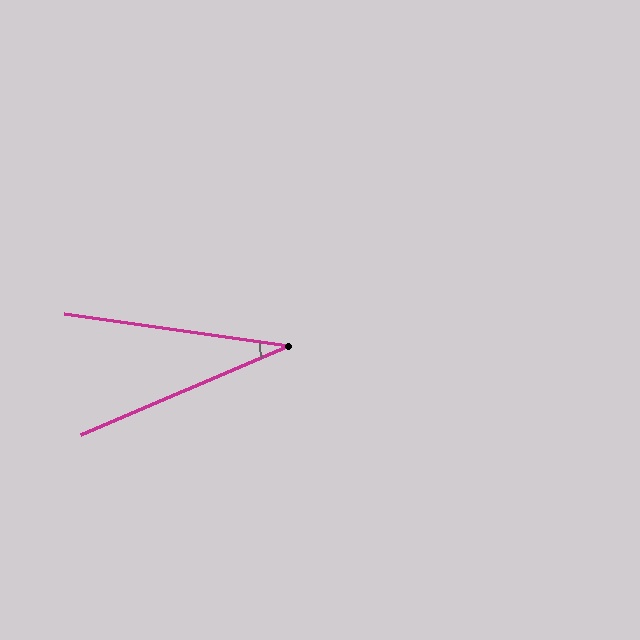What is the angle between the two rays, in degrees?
Approximately 31 degrees.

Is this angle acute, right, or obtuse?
It is acute.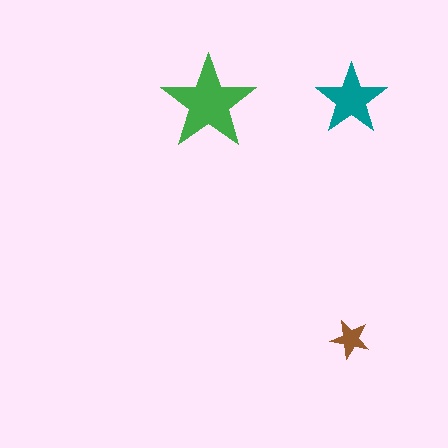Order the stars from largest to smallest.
the green one, the teal one, the brown one.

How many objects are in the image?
There are 3 objects in the image.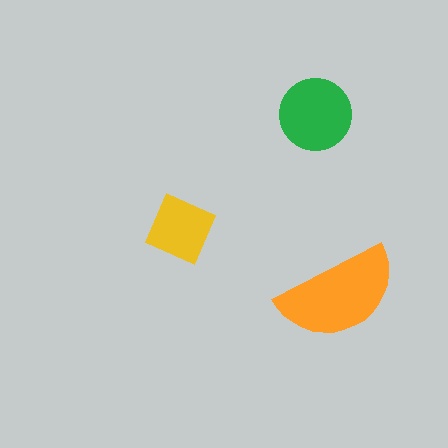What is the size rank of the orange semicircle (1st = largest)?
1st.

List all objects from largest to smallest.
The orange semicircle, the green circle, the yellow diamond.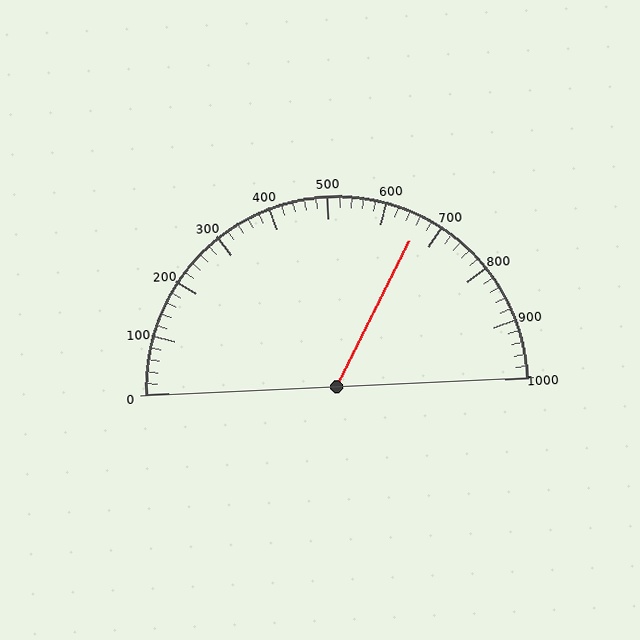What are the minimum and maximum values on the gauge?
The gauge ranges from 0 to 1000.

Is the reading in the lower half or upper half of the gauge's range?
The reading is in the upper half of the range (0 to 1000).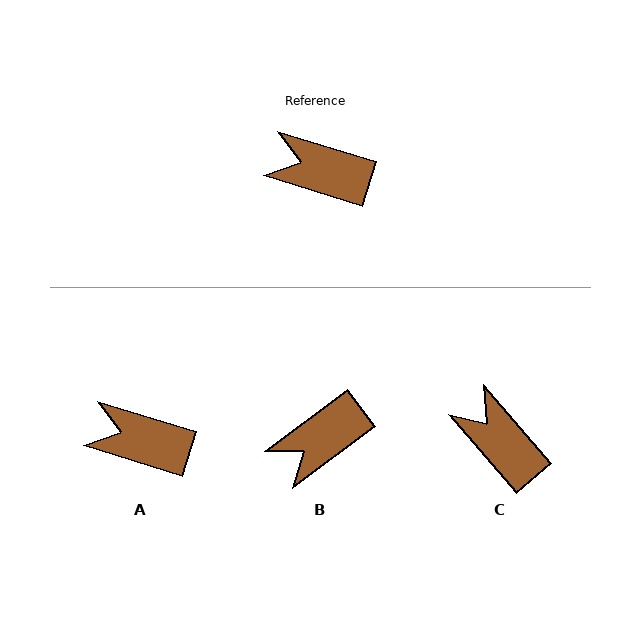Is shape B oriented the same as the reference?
No, it is off by about 54 degrees.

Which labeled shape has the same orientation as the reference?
A.